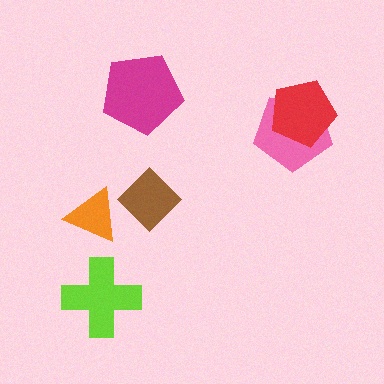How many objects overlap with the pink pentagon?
1 object overlaps with the pink pentagon.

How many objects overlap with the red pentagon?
1 object overlaps with the red pentagon.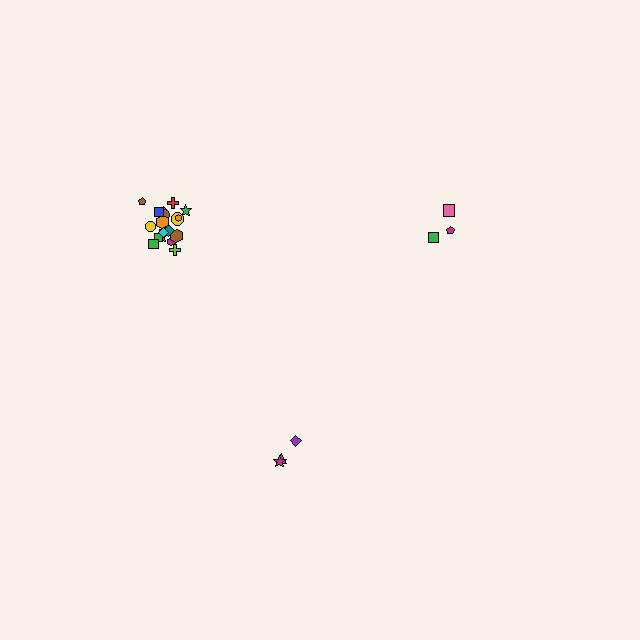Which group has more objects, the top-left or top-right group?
The top-left group.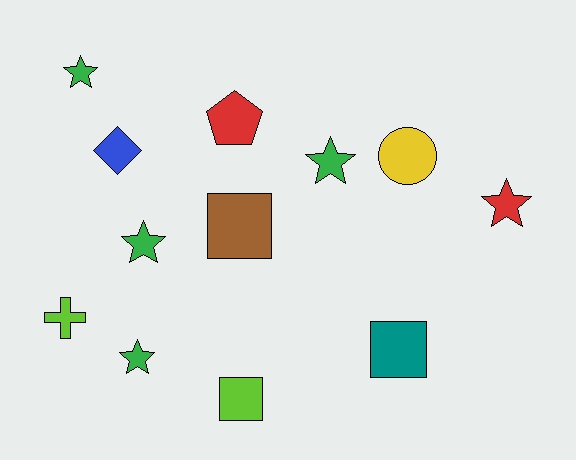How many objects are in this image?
There are 12 objects.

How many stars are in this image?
There are 5 stars.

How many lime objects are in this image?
There are 2 lime objects.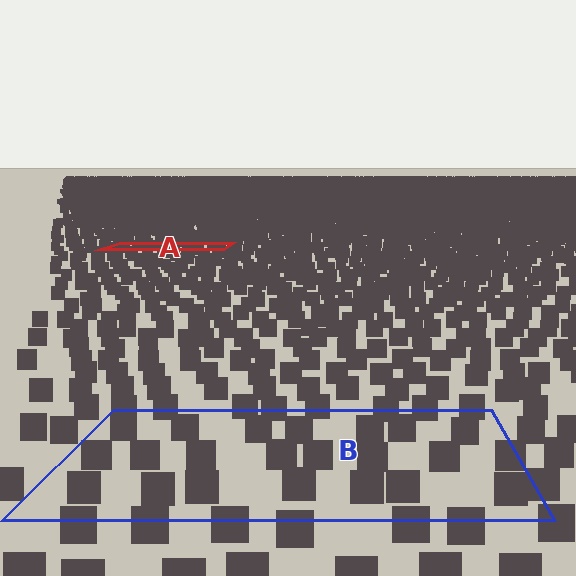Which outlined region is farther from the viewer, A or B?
Region A is farther from the viewer — the texture elements inside it appear smaller and more densely packed.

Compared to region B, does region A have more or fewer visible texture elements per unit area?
Region A has more texture elements per unit area — they are packed more densely because it is farther away.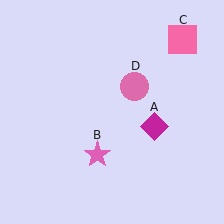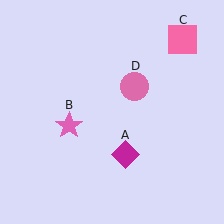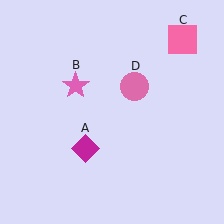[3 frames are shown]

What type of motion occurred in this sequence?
The magenta diamond (object A), pink star (object B) rotated clockwise around the center of the scene.